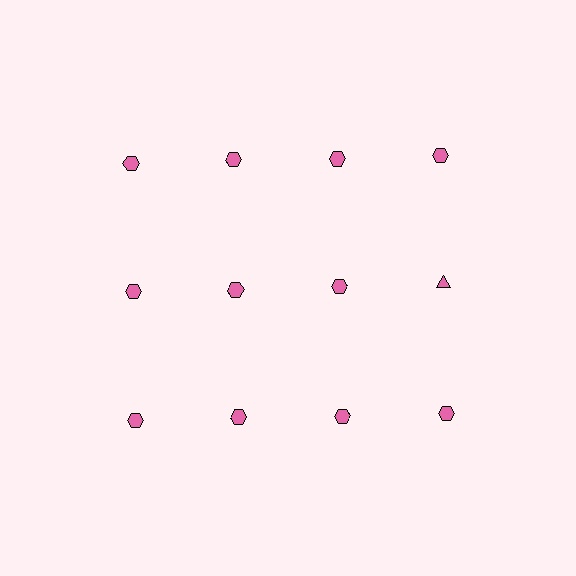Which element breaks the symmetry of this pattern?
The pink triangle in the second row, second from right column breaks the symmetry. All other shapes are pink hexagons.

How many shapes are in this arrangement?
There are 12 shapes arranged in a grid pattern.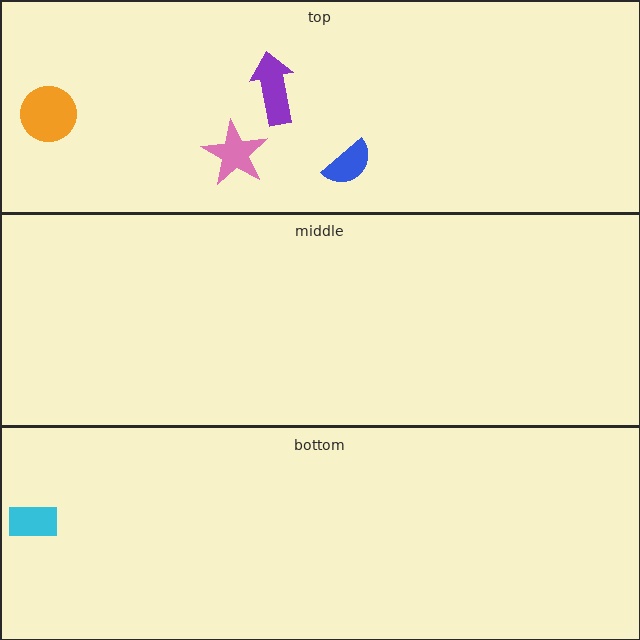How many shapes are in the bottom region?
1.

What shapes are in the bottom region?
The cyan rectangle.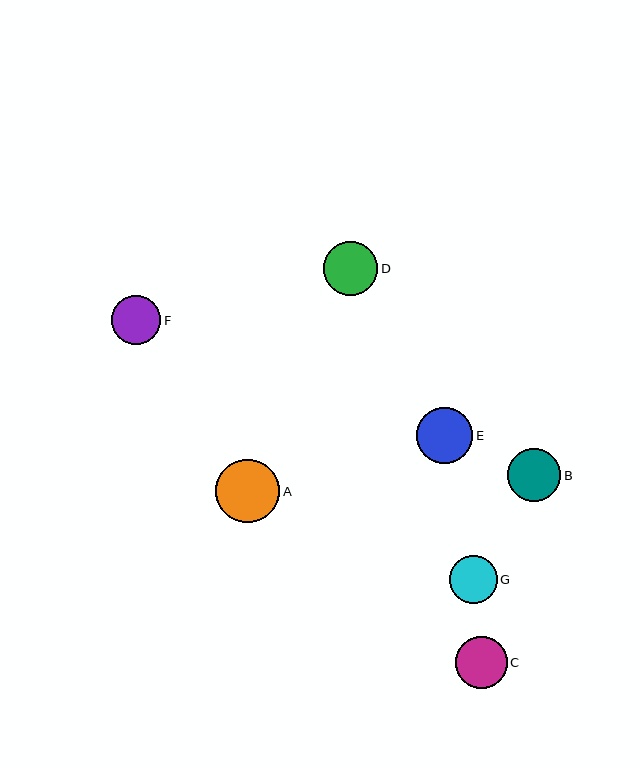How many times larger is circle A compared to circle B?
Circle A is approximately 1.2 times the size of circle B.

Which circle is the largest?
Circle A is the largest with a size of approximately 64 pixels.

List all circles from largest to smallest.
From largest to smallest: A, E, D, B, C, F, G.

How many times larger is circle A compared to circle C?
Circle A is approximately 1.2 times the size of circle C.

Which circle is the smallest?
Circle G is the smallest with a size of approximately 48 pixels.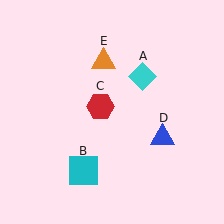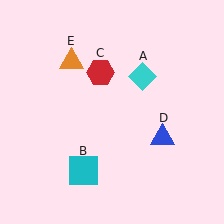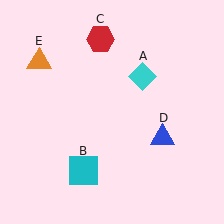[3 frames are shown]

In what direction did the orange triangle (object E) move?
The orange triangle (object E) moved left.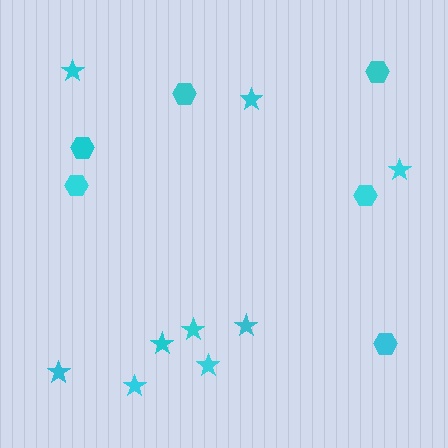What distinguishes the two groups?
There are 2 groups: one group of hexagons (6) and one group of stars (9).